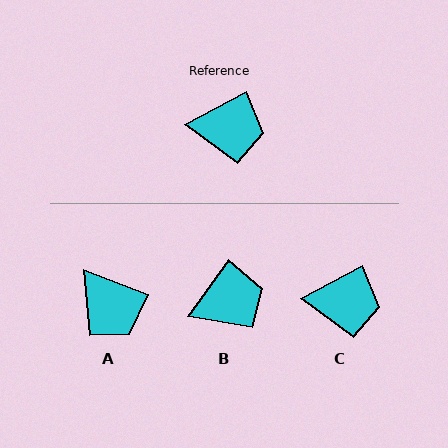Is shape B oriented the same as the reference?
No, it is off by about 27 degrees.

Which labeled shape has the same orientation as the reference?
C.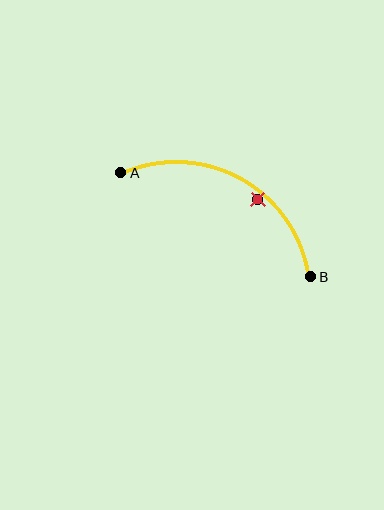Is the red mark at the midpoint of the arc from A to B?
No — the red mark does not lie on the arc at all. It sits slightly inside the curve.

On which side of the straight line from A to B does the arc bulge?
The arc bulges above the straight line connecting A and B.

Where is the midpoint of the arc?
The arc midpoint is the point on the curve farthest from the straight line joining A and B. It sits above that line.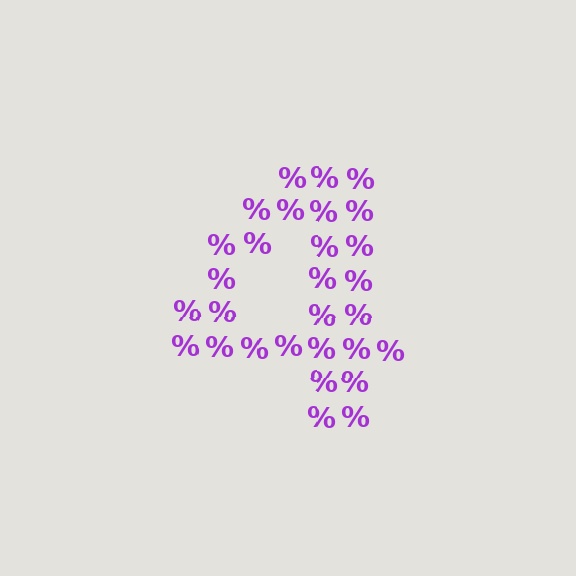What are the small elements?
The small elements are percent signs.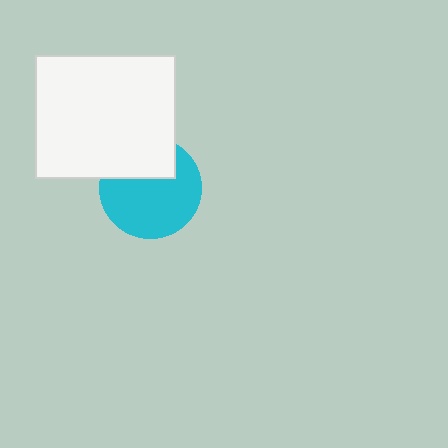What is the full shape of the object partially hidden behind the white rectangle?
The partially hidden object is a cyan circle.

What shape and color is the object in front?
The object in front is a white rectangle.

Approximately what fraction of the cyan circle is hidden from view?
Roughly 32% of the cyan circle is hidden behind the white rectangle.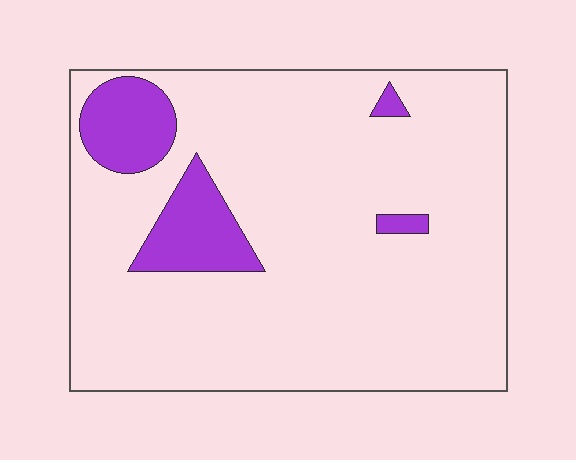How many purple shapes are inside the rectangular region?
4.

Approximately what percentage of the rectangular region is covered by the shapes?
Approximately 15%.